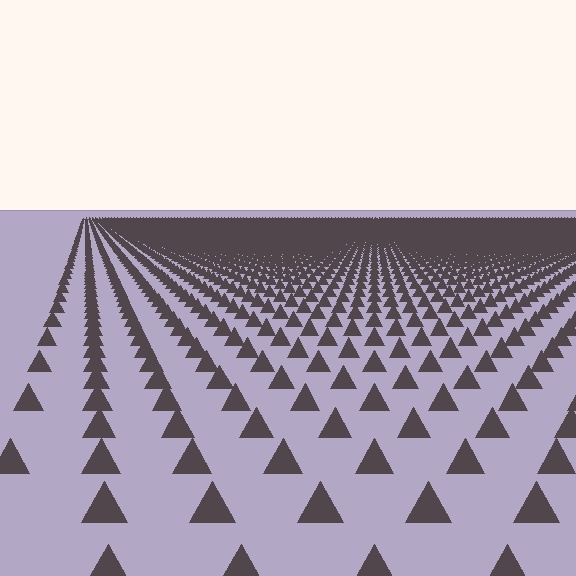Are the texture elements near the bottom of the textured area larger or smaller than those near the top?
Larger. Near the bottom, elements are closer to the viewer and appear at a bigger on-screen size.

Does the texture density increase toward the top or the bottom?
Density increases toward the top.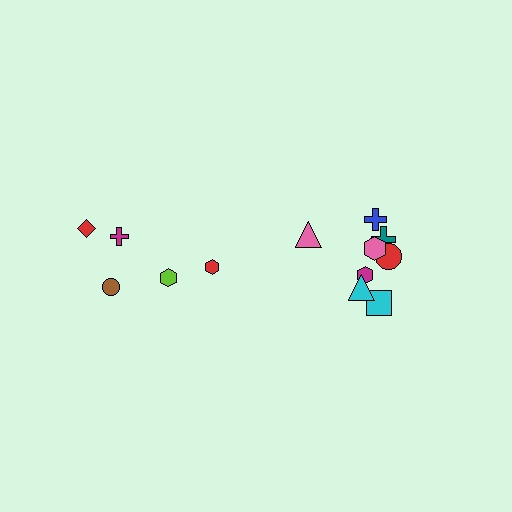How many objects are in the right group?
There are 8 objects.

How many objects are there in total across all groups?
There are 13 objects.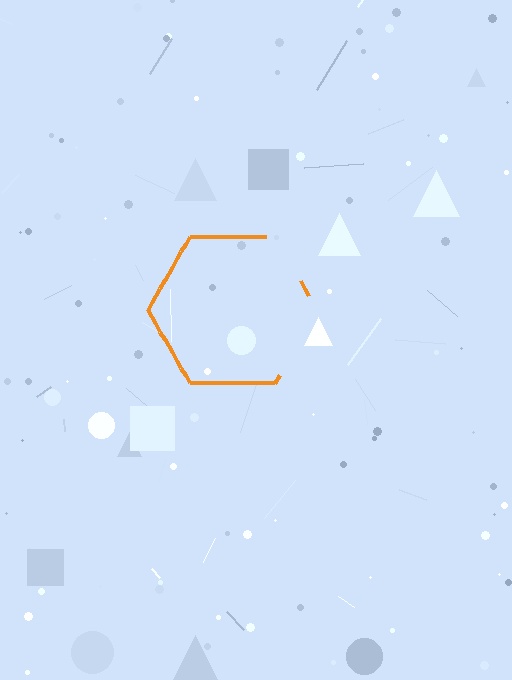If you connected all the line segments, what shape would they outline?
They would outline a hexagon.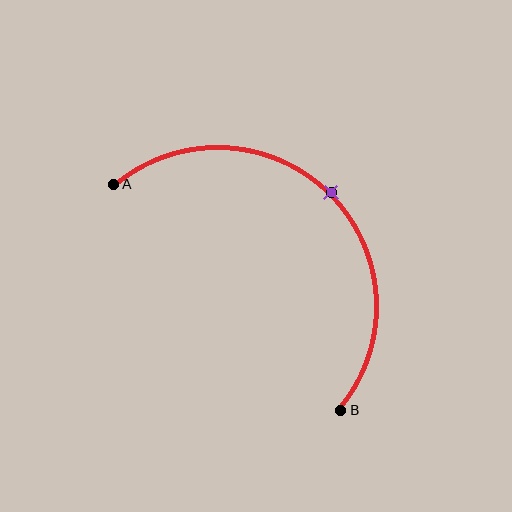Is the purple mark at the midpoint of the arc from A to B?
Yes. The purple mark lies on the arc at equal arc-length from both A and B — it is the arc midpoint.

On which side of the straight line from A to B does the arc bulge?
The arc bulges above and to the right of the straight line connecting A and B.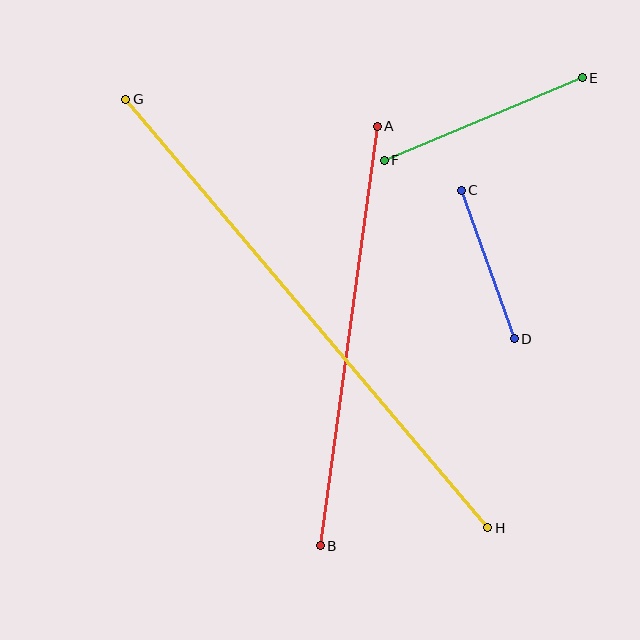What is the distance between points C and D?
The distance is approximately 157 pixels.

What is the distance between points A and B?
The distance is approximately 423 pixels.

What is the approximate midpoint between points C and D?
The midpoint is at approximately (488, 264) pixels.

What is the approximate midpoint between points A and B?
The midpoint is at approximately (349, 336) pixels.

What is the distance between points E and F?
The distance is approximately 215 pixels.